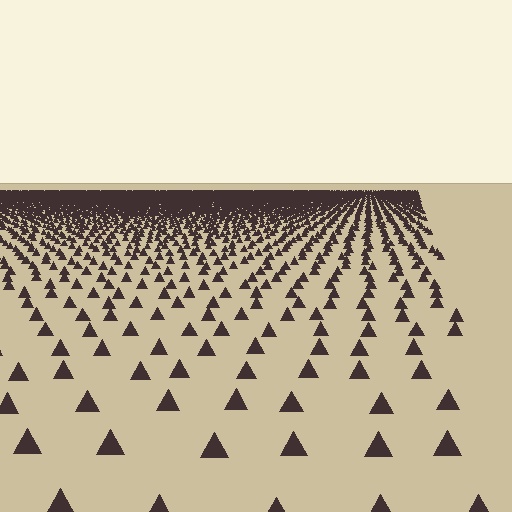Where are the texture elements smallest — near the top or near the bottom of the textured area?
Near the top.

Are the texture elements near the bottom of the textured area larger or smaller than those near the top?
Larger. Near the bottom, elements are closer to the viewer and appear at a bigger on-screen size.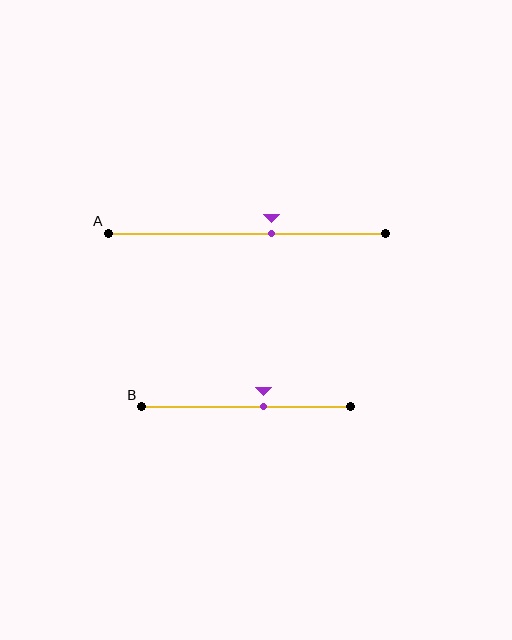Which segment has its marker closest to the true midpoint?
Segment B has its marker closest to the true midpoint.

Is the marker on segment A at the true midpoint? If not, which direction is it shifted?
No, the marker on segment A is shifted to the right by about 9% of the segment length.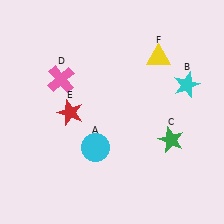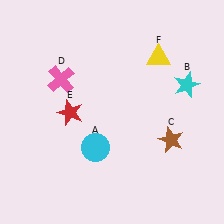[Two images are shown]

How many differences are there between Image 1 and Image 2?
There is 1 difference between the two images.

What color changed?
The star (C) changed from green in Image 1 to brown in Image 2.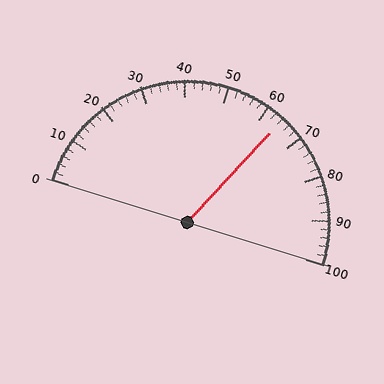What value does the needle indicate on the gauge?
The needle indicates approximately 64.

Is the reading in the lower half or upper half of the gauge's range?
The reading is in the upper half of the range (0 to 100).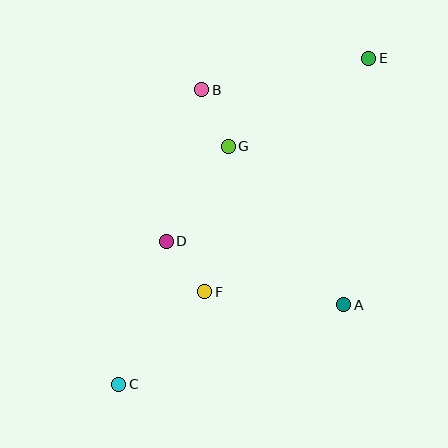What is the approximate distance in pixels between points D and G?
The distance between D and G is approximately 113 pixels.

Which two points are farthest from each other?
Points C and E are farthest from each other.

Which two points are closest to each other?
Points B and G are closest to each other.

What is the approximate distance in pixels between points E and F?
The distance between E and F is approximately 285 pixels.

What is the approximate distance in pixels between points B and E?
The distance between B and E is approximately 170 pixels.